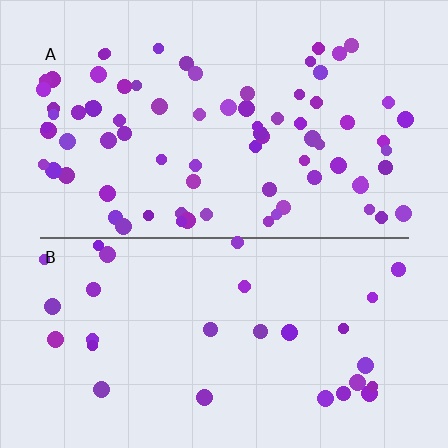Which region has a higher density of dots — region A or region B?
A (the top).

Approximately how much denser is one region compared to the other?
Approximately 2.7× — region A over region B.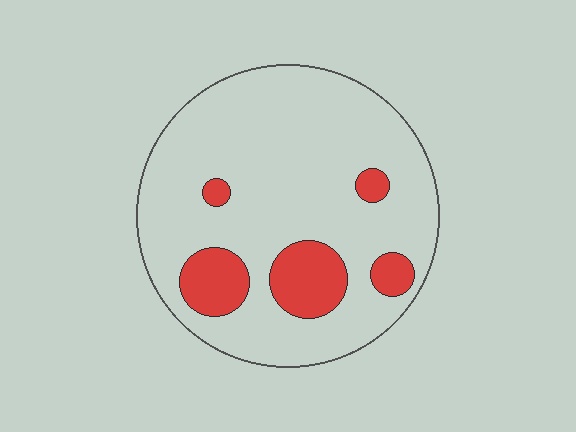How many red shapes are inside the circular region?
5.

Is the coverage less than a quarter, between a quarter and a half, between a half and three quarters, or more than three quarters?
Less than a quarter.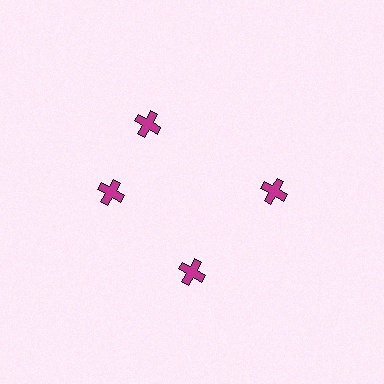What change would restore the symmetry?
The symmetry would be restored by rotating it back into even spacing with its neighbors so that all 4 crosses sit at equal angles and equal distance from the center.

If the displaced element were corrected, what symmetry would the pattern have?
It would have 4-fold rotational symmetry — the pattern would map onto itself every 90 degrees.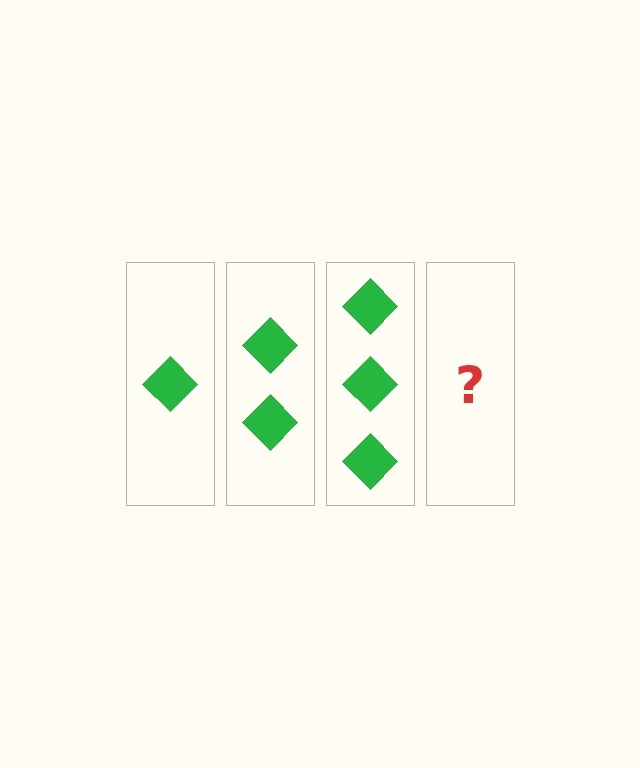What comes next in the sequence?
The next element should be 4 diamonds.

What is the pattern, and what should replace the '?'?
The pattern is that each step adds one more diamond. The '?' should be 4 diamonds.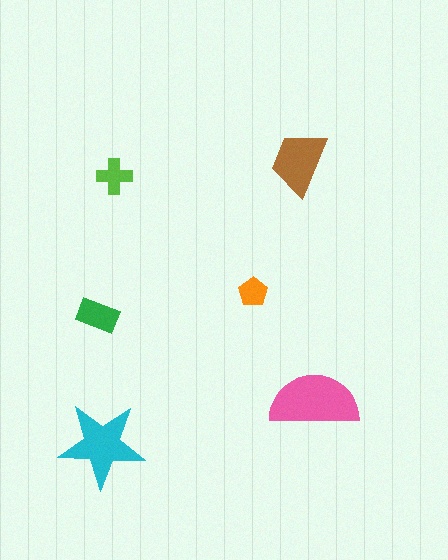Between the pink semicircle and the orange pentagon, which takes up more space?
The pink semicircle.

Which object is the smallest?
The orange pentagon.